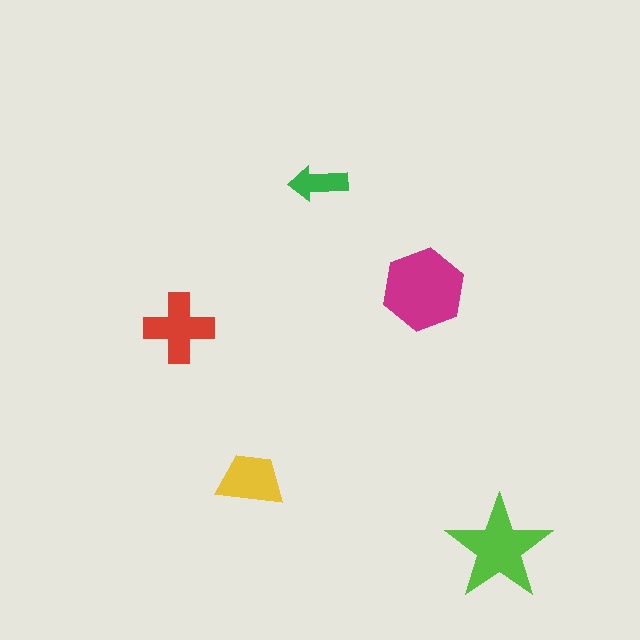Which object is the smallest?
The green arrow.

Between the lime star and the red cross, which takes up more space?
The lime star.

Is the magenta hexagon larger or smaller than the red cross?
Larger.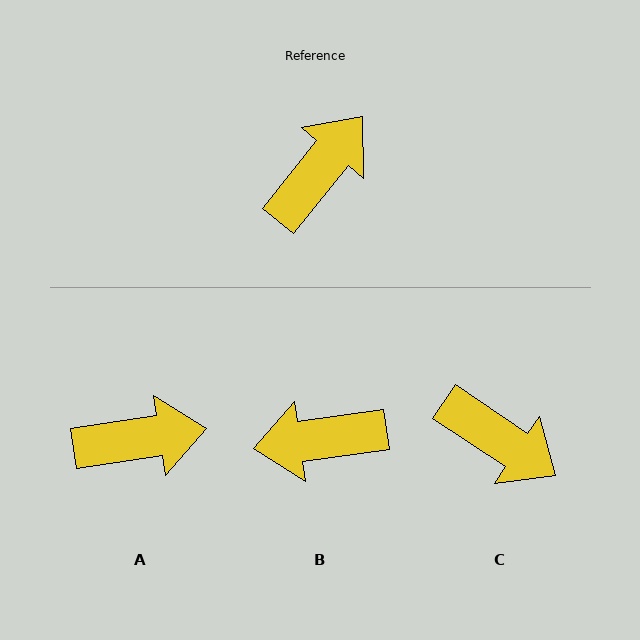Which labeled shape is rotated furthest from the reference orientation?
B, about 137 degrees away.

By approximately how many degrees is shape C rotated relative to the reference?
Approximately 85 degrees clockwise.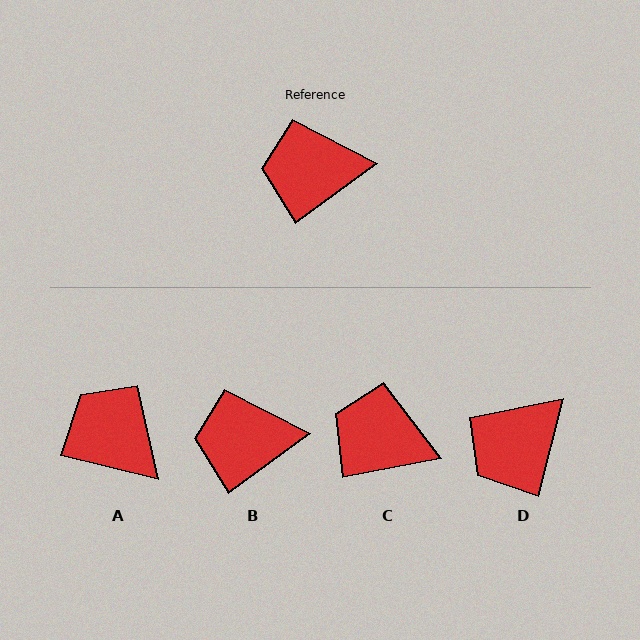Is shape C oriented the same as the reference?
No, it is off by about 25 degrees.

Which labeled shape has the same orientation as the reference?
B.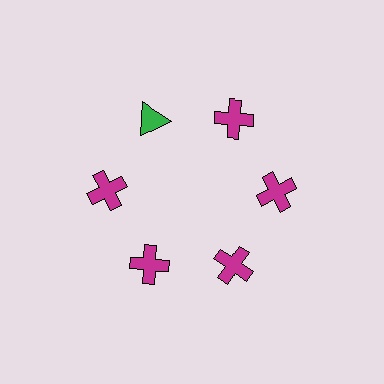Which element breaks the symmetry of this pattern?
The green triangle at roughly the 11 o'clock position breaks the symmetry. All other shapes are magenta crosses.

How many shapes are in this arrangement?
There are 6 shapes arranged in a ring pattern.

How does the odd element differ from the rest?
It differs in both color (green instead of magenta) and shape (triangle instead of cross).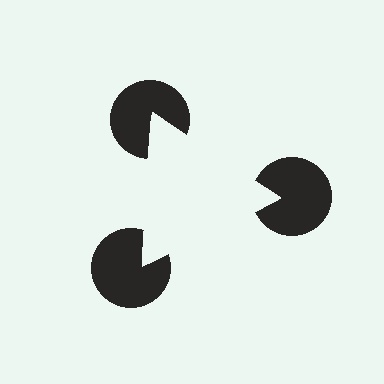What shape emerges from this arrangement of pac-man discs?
An illusory triangle — its edges are inferred from the aligned wedge cuts in the pac-man discs, not physically drawn.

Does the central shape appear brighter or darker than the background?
It typically appears slightly brighter than the background, even though no actual brightness change is drawn.